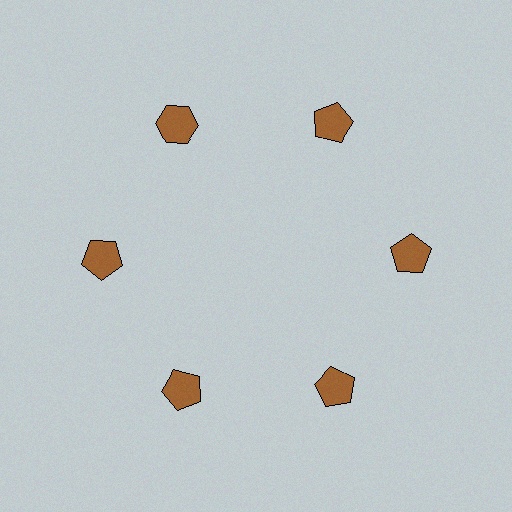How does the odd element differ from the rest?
It has a different shape: hexagon instead of pentagon.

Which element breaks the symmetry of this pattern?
The brown hexagon at roughly the 11 o'clock position breaks the symmetry. All other shapes are brown pentagons.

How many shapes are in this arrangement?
There are 6 shapes arranged in a ring pattern.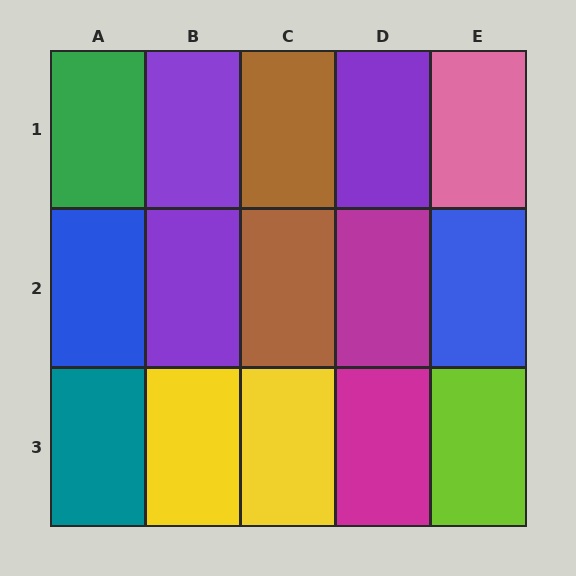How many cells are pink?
1 cell is pink.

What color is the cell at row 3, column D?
Magenta.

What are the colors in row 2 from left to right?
Blue, purple, brown, magenta, blue.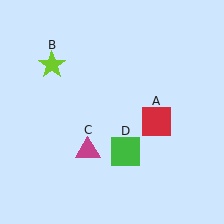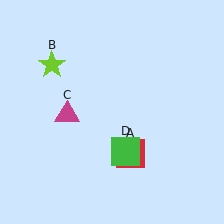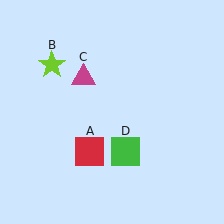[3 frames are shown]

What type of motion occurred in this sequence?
The red square (object A), magenta triangle (object C) rotated clockwise around the center of the scene.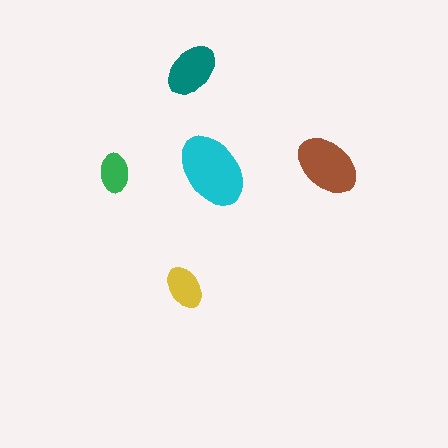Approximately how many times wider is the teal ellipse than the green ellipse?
About 1.5 times wider.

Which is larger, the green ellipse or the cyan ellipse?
The cyan one.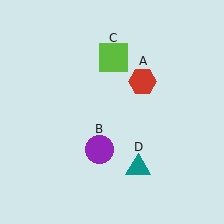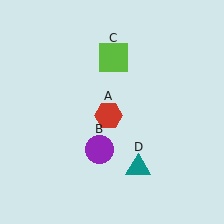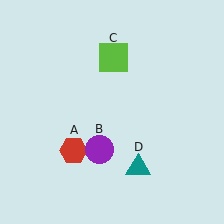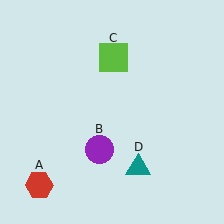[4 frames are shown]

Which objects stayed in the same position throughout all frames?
Purple circle (object B) and lime square (object C) and teal triangle (object D) remained stationary.